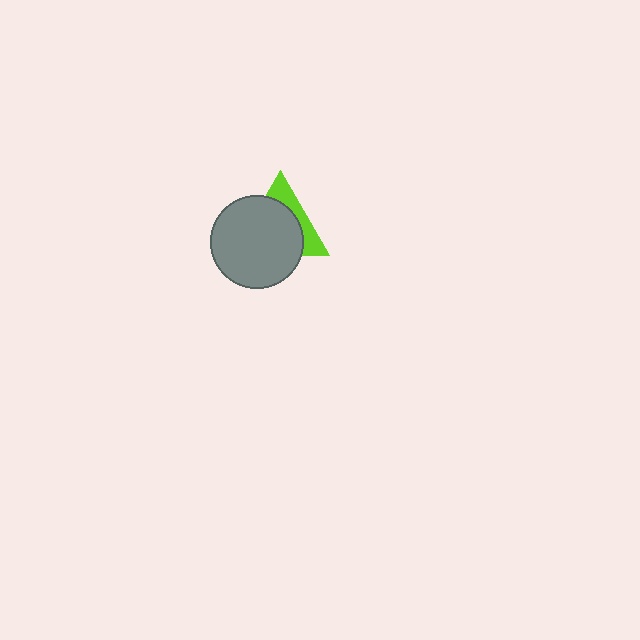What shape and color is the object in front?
The object in front is a gray circle.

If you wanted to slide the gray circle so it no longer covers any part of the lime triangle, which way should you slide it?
Slide it toward the lower-left — that is the most direct way to separate the two shapes.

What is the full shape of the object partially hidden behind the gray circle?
The partially hidden object is a lime triangle.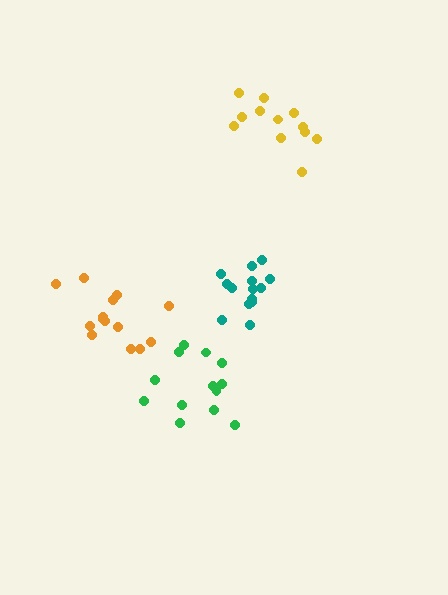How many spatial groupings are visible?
There are 4 spatial groupings.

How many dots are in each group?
Group 1: 13 dots, Group 2: 14 dots, Group 3: 12 dots, Group 4: 14 dots (53 total).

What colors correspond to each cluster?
The clusters are colored: green, orange, yellow, teal.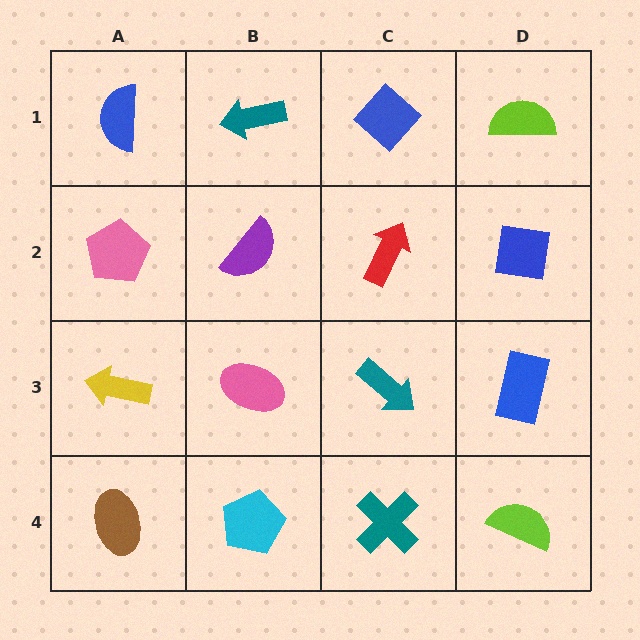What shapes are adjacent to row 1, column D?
A blue square (row 2, column D), a blue diamond (row 1, column C).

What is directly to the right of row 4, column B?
A teal cross.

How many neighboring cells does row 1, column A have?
2.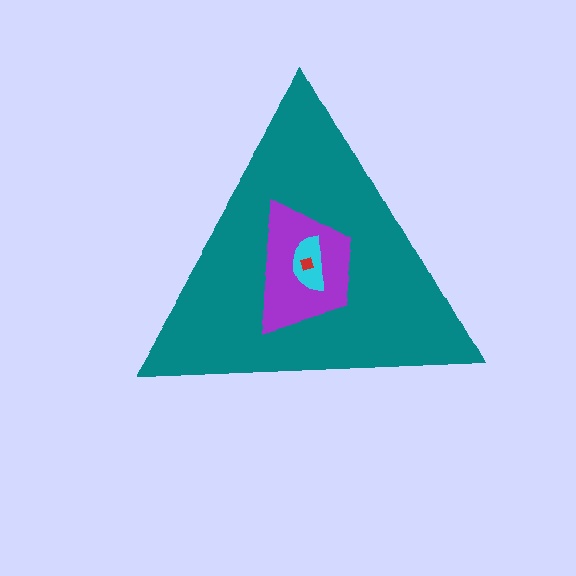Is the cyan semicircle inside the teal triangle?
Yes.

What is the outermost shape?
The teal triangle.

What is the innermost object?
The red diamond.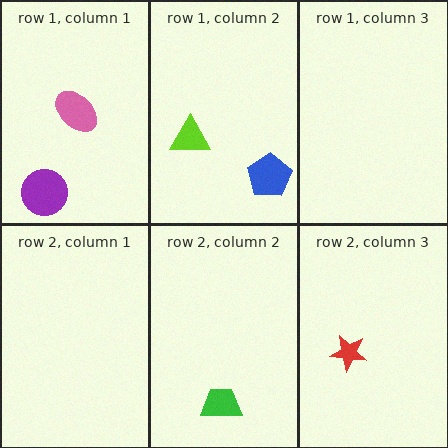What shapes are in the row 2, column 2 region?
The green trapezoid.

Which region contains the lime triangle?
The row 1, column 2 region.